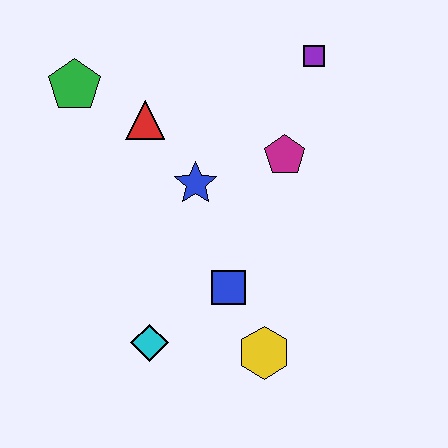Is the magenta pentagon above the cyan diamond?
Yes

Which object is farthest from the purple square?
The cyan diamond is farthest from the purple square.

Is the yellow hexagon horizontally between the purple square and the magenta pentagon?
No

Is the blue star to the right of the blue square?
No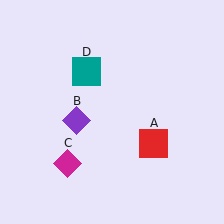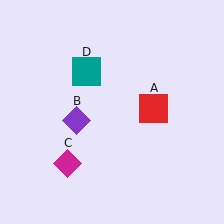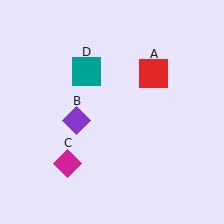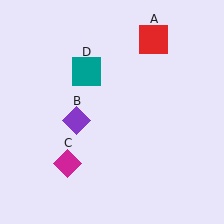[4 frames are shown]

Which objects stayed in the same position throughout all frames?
Purple diamond (object B) and magenta diamond (object C) and teal square (object D) remained stationary.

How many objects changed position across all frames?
1 object changed position: red square (object A).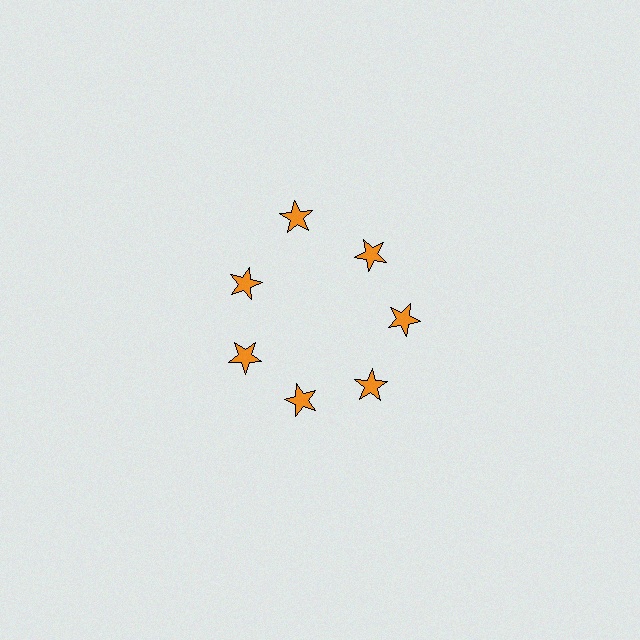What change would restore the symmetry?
The symmetry would be restored by moving it inward, back onto the ring so that all 7 stars sit at equal angles and equal distance from the center.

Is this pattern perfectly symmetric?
No. The 7 orange stars are arranged in a ring, but one element near the 12 o'clock position is pushed outward from the center, breaking the 7-fold rotational symmetry.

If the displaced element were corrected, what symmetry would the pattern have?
It would have 7-fold rotational symmetry — the pattern would map onto itself every 51 degrees.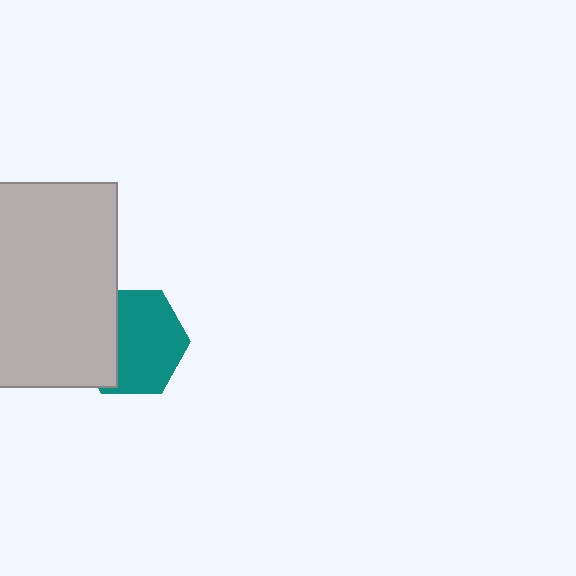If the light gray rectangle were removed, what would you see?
You would see the complete teal hexagon.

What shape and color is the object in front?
The object in front is a light gray rectangle.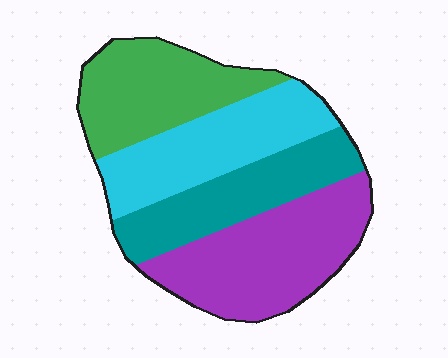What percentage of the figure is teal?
Teal covers 21% of the figure.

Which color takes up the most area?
Purple, at roughly 30%.